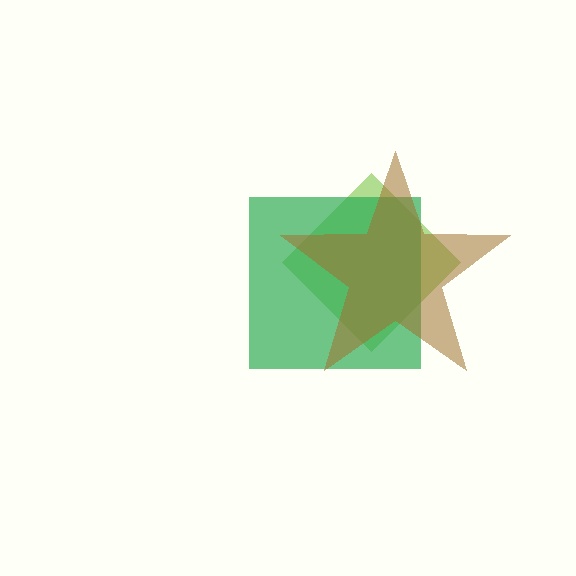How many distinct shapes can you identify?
There are 3 distinct shapes: a lime diamond, a green square, a brown star.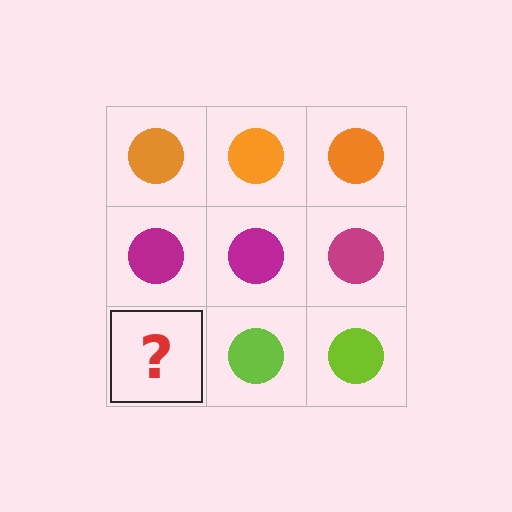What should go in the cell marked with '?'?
The missing cell should contain a lime circle.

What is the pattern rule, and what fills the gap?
The rule is that each row has a consistent color. The gap should be filled with a lime circle.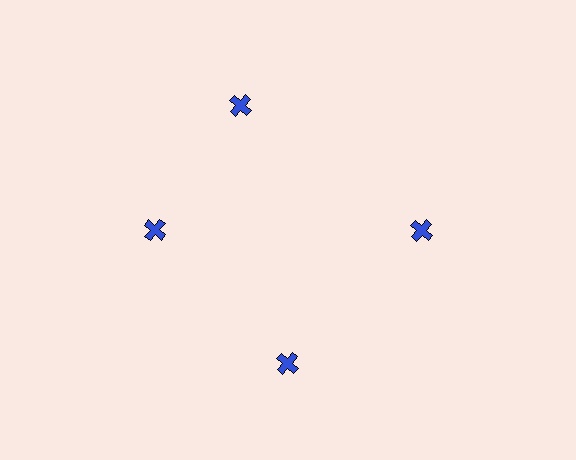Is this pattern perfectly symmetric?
No. The 4 blue crosses are arranged in a ring, but one element near the 12 o'clock position is rotated out of alignment along the ring, breaking the 4-fold rotational symmetry.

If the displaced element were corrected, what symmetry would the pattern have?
It would have 4-fold rotational symmetry — the pattern would map onto itself every 90 degrees.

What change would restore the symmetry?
The symmetry would be restored by rotating it back into even spacing with its neighbors so that all 4 crosses sit at equal angles and equal distance from the center.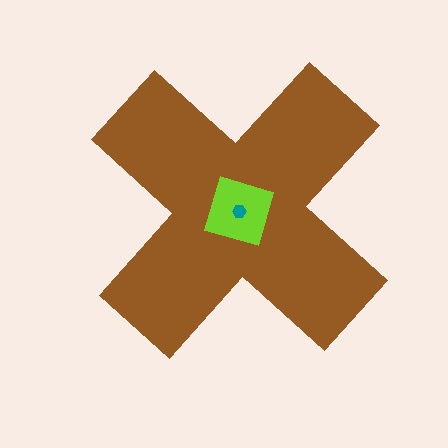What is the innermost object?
The teal hexagon.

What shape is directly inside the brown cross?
The lime square.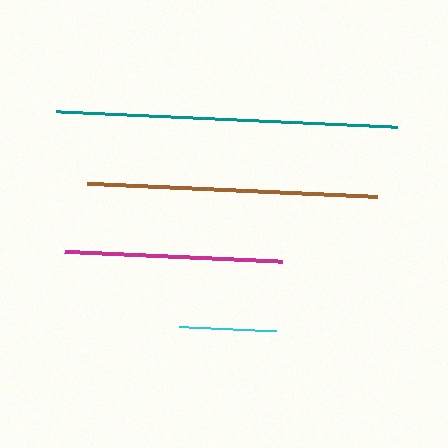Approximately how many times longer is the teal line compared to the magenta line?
The teal line is approximately 1.6 times the length of the magenta line.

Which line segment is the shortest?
The cyan line is the shortest at approximately 97 pixels.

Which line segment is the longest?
The teal line is the longest at approximately 340 pixels.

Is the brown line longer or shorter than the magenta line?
The brown line is longer than the magenta line.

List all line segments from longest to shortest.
From longest to shortest: teal, brown, magenta, cyan.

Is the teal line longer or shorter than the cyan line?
The teal line is longer than the cyan line.